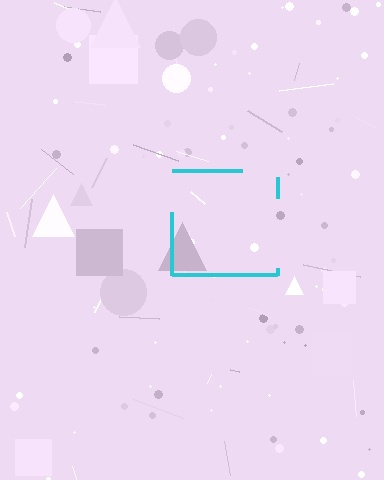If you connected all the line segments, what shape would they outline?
They would outline a square.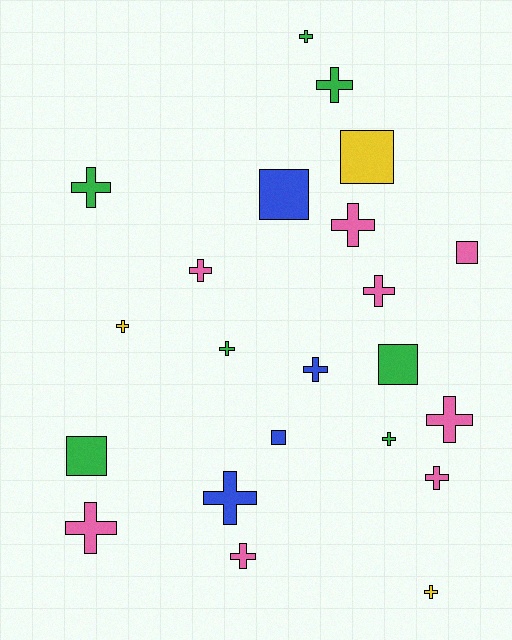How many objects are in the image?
There are 22 objects.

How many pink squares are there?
There is 1 pink square.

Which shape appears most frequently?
Cross, with 16 objects.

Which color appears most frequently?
Pink, with 8 objects.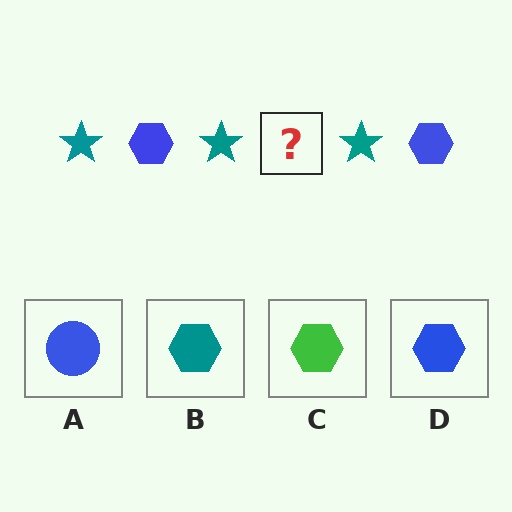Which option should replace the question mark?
Option D.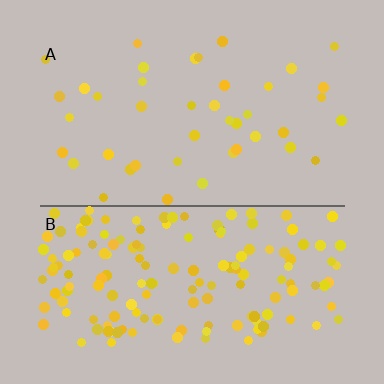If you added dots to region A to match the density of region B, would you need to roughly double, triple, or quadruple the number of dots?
Approximately quadruple.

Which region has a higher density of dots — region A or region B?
B (the bottom).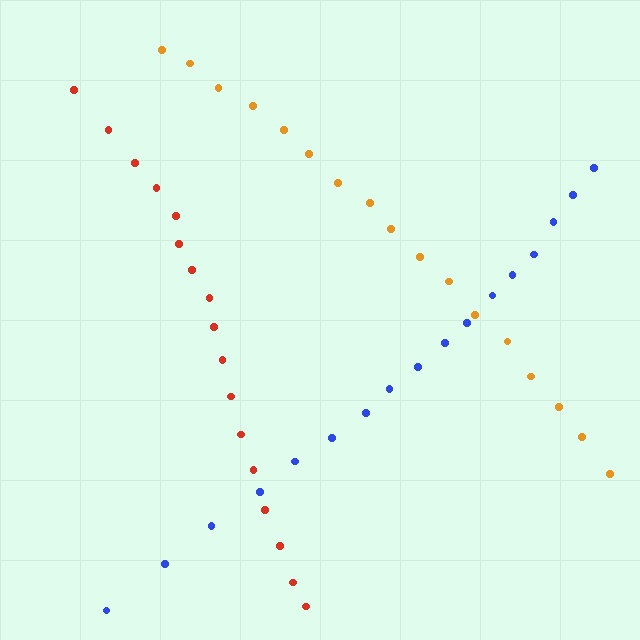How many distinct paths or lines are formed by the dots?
There are 3 distinct paths.